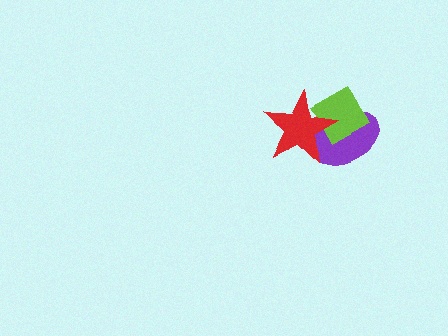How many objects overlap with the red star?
2 objects overlap with the red star.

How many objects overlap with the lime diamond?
2 objects overlap with the lime diamond.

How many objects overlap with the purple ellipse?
2 objects overlap with the purple ellipse.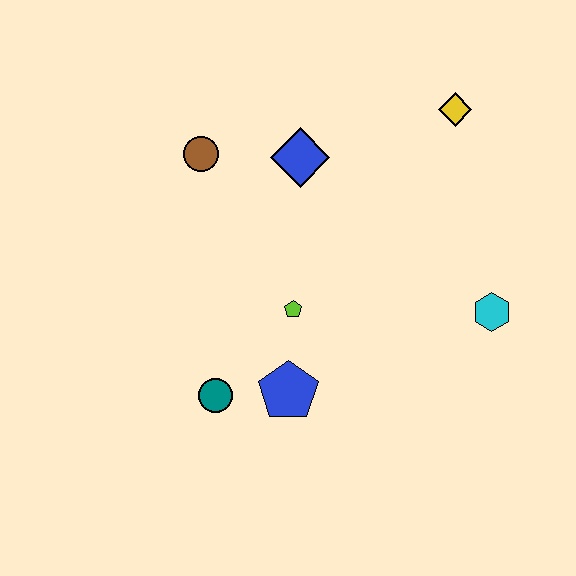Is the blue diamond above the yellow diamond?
No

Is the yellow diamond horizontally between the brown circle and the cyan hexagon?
Yes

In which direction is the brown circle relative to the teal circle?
The brown circle is above the teal circle.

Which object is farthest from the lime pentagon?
The yellow diamond is farthest from the lime pentagon.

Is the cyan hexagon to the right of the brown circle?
Yes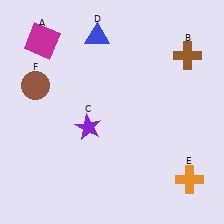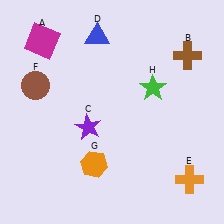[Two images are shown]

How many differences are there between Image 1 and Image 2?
There are 2 differences between the two images.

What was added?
An orange hexagon (G), a green star (H) were added in Image 2.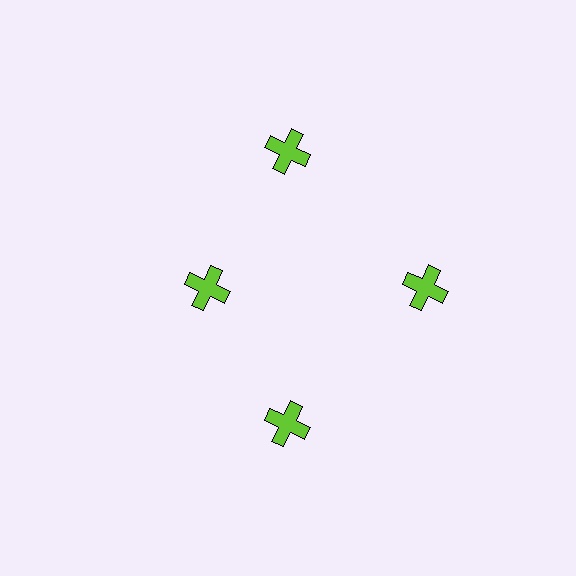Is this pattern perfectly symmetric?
No. The 4 lime crosses are arranged in a ring, but one element near the 9 o'clock position is pulled inward toward the center, breaking the 4-fold rotational symmetry.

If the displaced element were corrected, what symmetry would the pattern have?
It would have 4-fold rotational symmetry — the pattern would map onto itself every 90 degrees.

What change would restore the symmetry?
The symmetry would be restored by moving it outward, back onto the ring so that all 4 crosses sit at equal angles and equal distance from the center.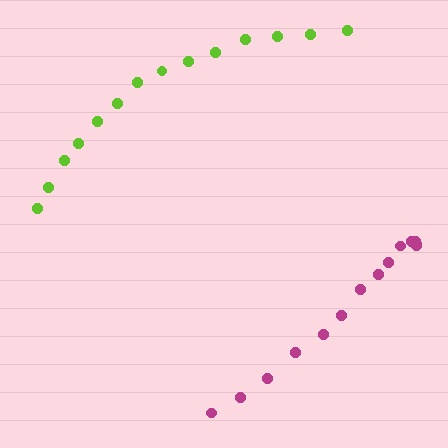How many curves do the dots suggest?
There are 2 distinct paths.